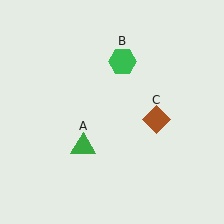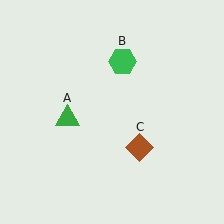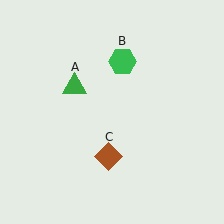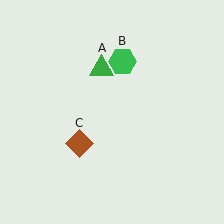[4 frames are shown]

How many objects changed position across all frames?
2 objects changed position: green triangle (object A), brown diamond (object C).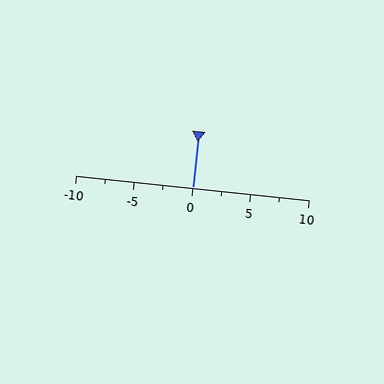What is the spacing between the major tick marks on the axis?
The major ticks are spaced 5 apart.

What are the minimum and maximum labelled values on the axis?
The axis runs from -10 to 10.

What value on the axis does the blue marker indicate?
The marker indicates approximately 0.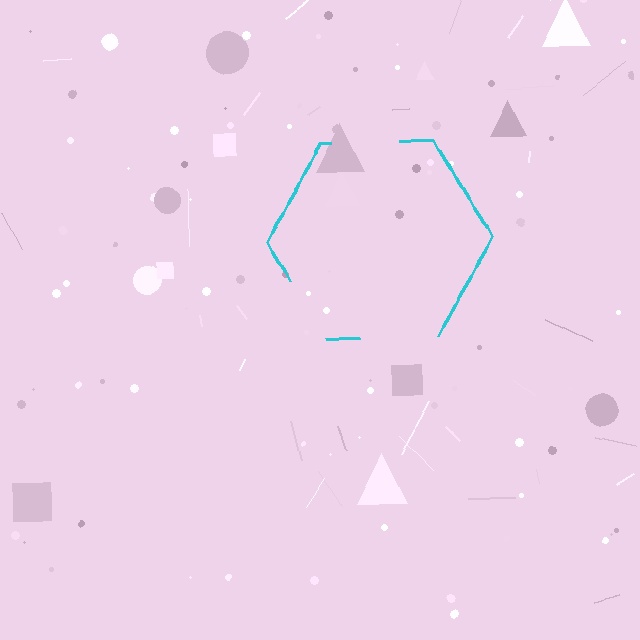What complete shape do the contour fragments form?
The contour fragments form a hexagon.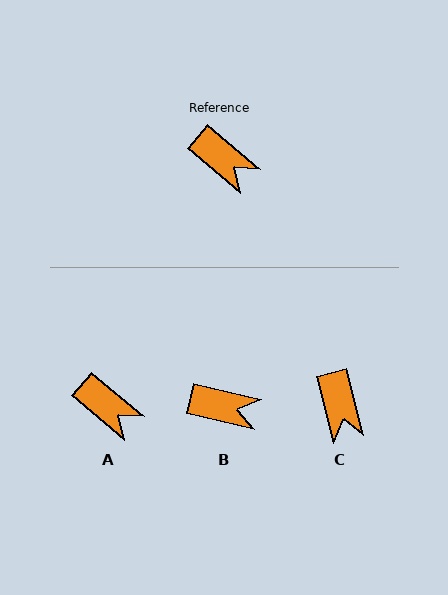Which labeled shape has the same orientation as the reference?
A.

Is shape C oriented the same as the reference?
No, it is off by about 35 degrees.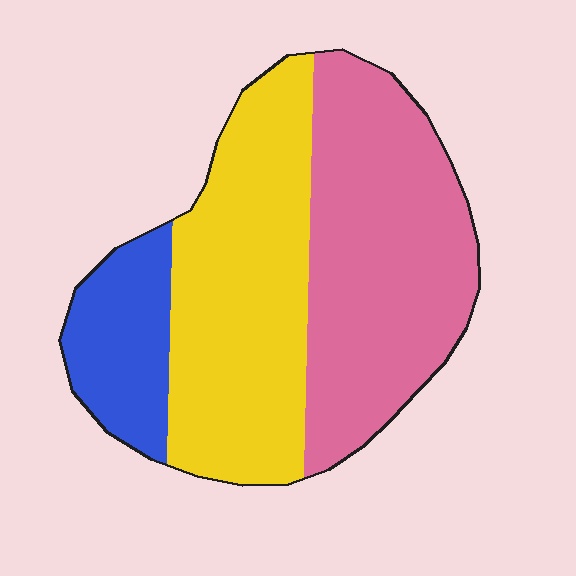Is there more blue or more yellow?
Yellow.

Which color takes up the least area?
Blue, at roughly 15%.